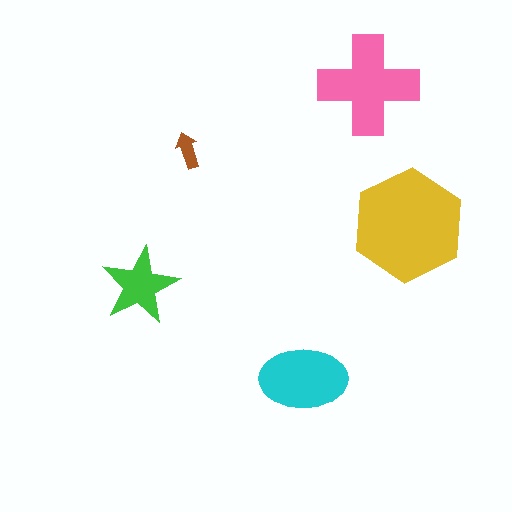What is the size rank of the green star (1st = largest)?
4th.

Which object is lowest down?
The cyan ellipse is bottommost.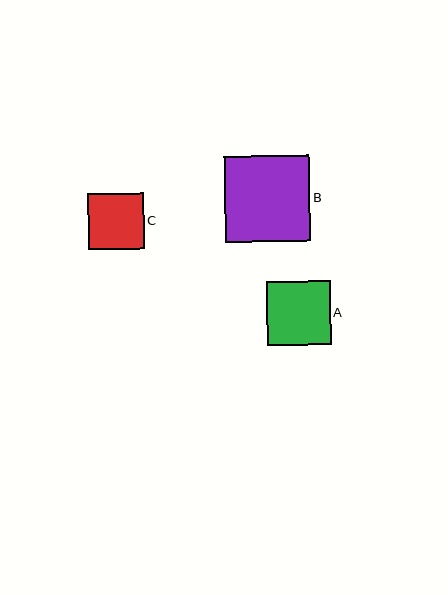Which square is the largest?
Square B is the largest with a size of approximately 85 pixels.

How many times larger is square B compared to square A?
Square B is approximately 1.4 times the size of square A.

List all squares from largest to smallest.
From largest to smallest: B, A, C.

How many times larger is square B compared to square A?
Square B is approximately 1.4 times the size of square A.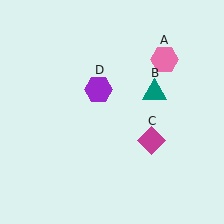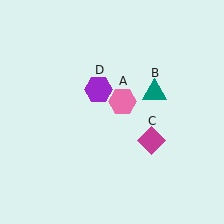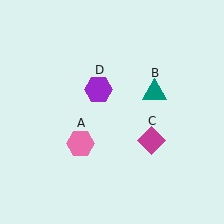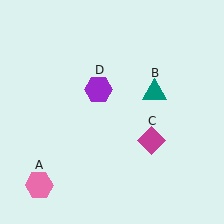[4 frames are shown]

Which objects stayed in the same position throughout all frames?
Teal triangle (object B) and magenta diamond (object C) and purple hexagon (object D) remained stationary.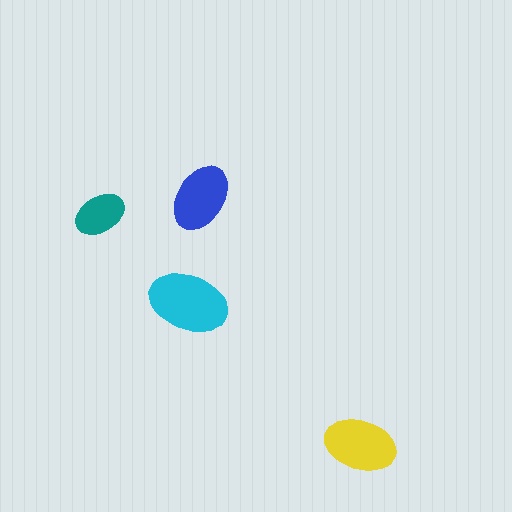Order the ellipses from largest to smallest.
the cyan one, the yellow one, the blue one, the teal one.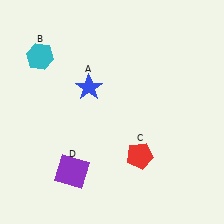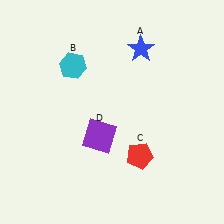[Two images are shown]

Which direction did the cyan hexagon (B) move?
The cyan hexagon (B) moved right.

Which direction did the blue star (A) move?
The blue star (A) moved right.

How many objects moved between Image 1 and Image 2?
3 objects moved between the two images.